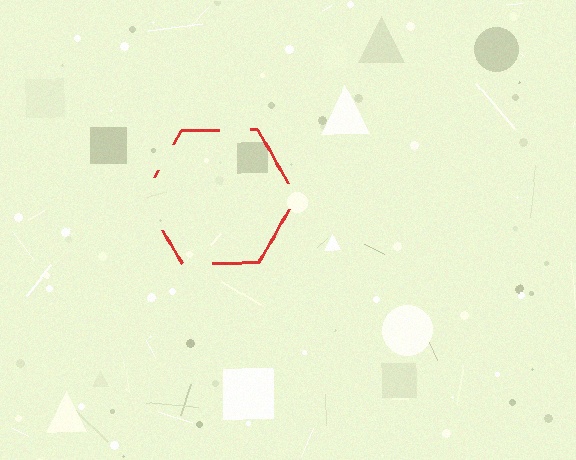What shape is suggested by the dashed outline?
The dashed outline suggests a hexagon.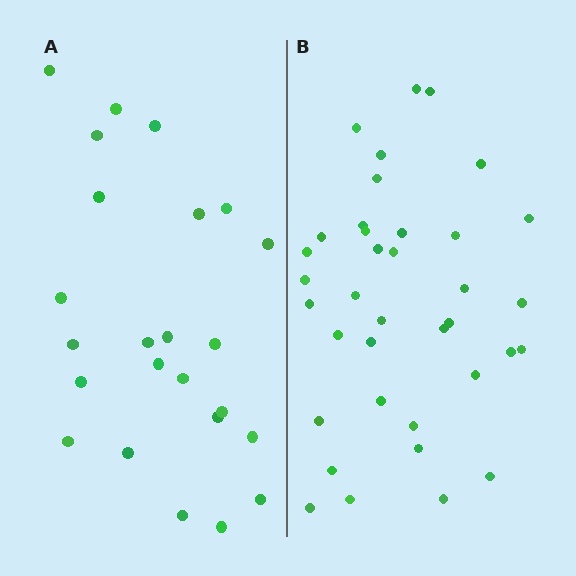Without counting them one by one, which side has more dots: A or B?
Region B (the right region) has more dots.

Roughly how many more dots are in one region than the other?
Region B has approximately 15 more dots than region A.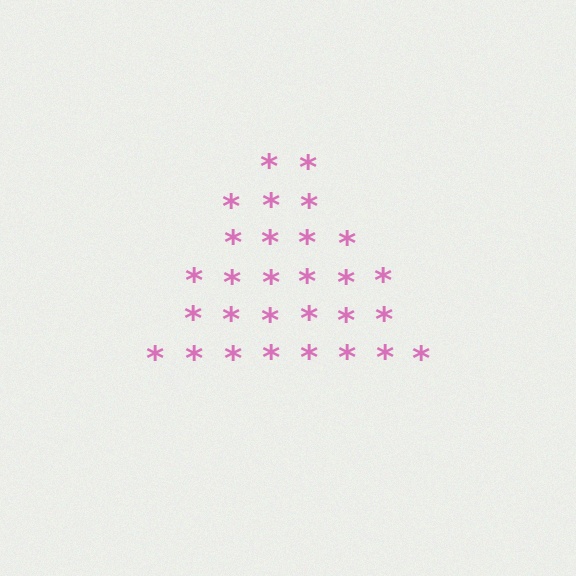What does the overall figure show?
The overall figure shows a triangle.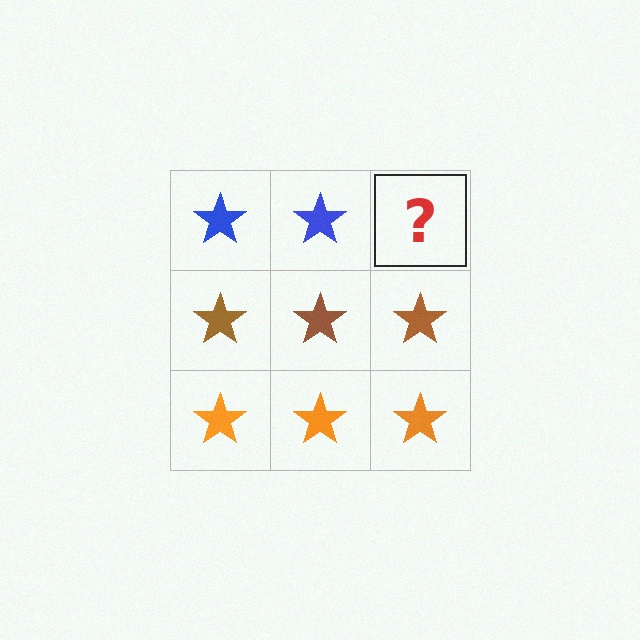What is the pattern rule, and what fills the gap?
The rule is that each row has a consistent color. The gap should be filled with a blue star.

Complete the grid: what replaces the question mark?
The question mark should be replaced with a blue star.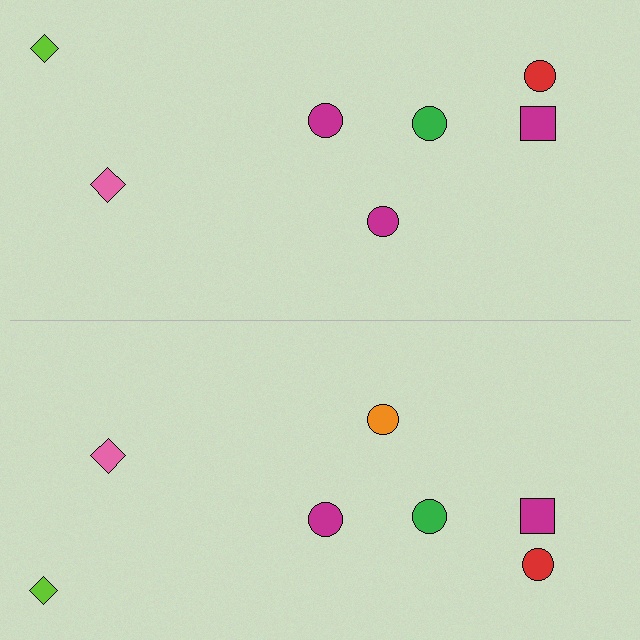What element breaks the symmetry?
The orange circle on the bottom side breaks the symmetry — its mirror counterpart is magenta.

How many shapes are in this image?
There are 14 shapes in this image.